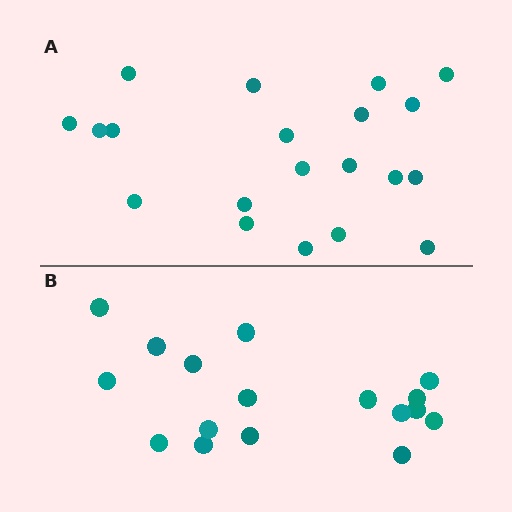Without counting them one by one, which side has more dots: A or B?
Region A (the top region) has more dots.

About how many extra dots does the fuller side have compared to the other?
Region A has just a few more — roughly 2 or 3 more dots than region B.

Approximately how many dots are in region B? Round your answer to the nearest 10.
About 20 dots. (The exact count is 17, which rounds to 20.)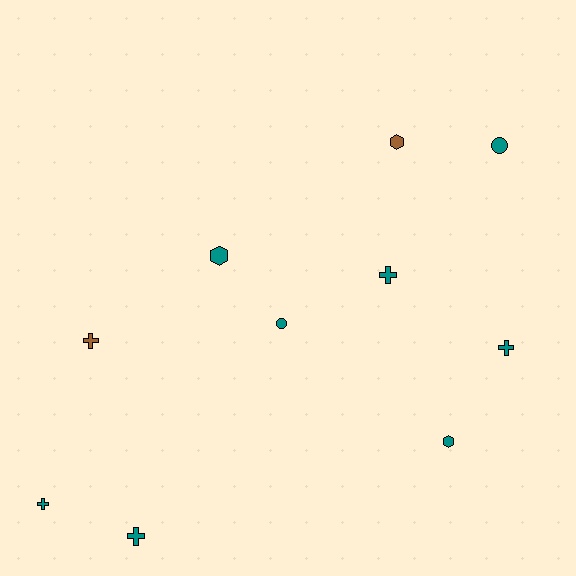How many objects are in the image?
There are 10 objects.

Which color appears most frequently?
Teal, with 8 objects.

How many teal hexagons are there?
There are 2 teal hexagons.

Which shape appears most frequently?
Cross, with 5 objects.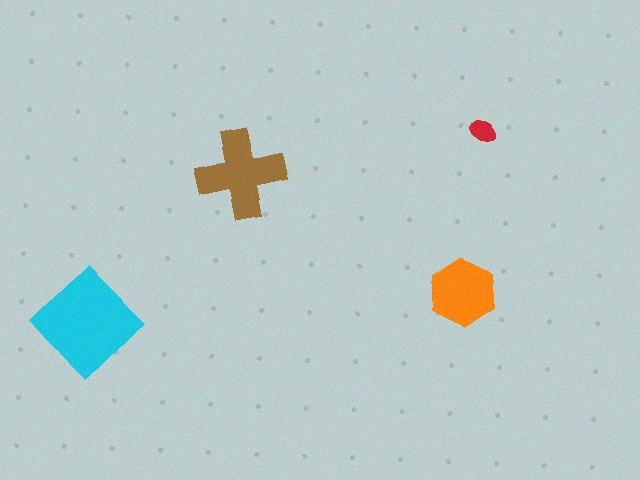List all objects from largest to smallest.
The cyan diamond, the brown cross, the orange hexagon, the red ellipse.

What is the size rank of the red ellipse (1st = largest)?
4th.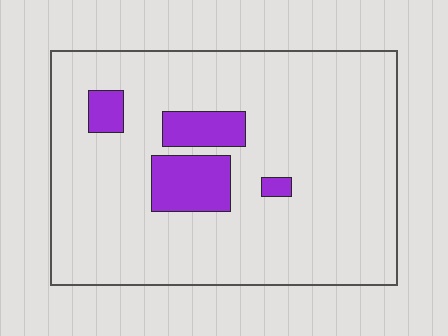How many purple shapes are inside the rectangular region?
4.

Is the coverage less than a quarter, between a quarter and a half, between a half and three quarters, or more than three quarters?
Less than a quarter.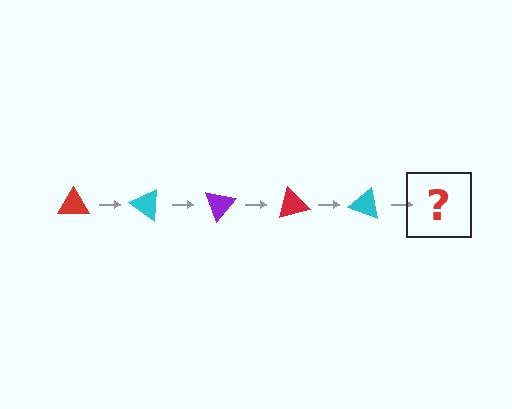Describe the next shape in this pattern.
It should be a purple triangle, rotated 175 degrees from the start.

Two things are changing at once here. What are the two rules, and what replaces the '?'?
The two rules are that it rotates 35 degrees each step and the color cycles through red, cyan, and purple. The '?' should be a purple triangle, rotated 175 degrees from the start.